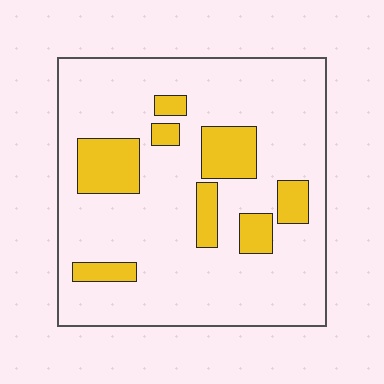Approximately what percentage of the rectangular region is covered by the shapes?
Approximately 20%.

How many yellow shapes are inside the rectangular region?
8.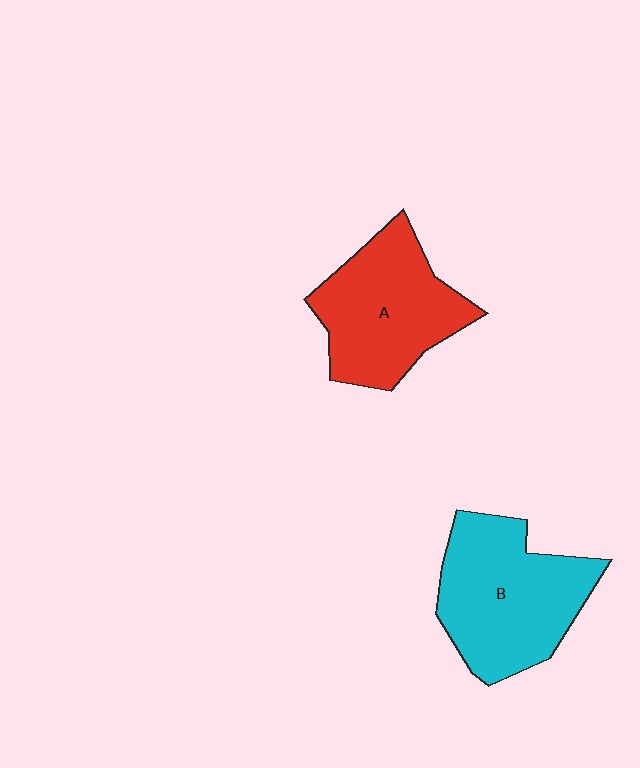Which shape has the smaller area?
Shape A (red).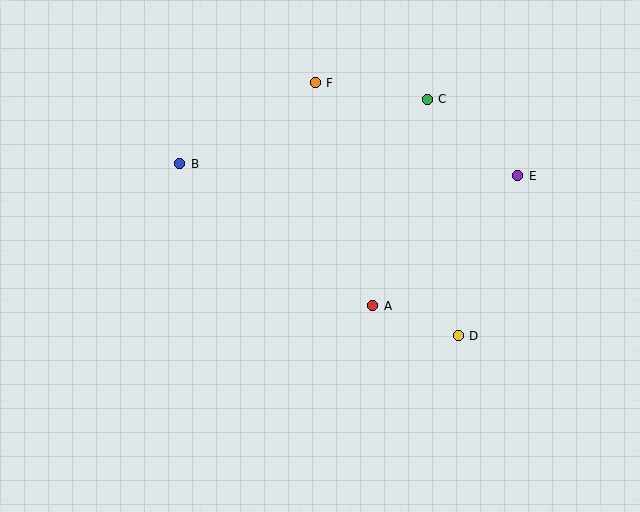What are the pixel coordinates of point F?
Point F is at (315, 83).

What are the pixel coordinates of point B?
Point B is at (180, 164).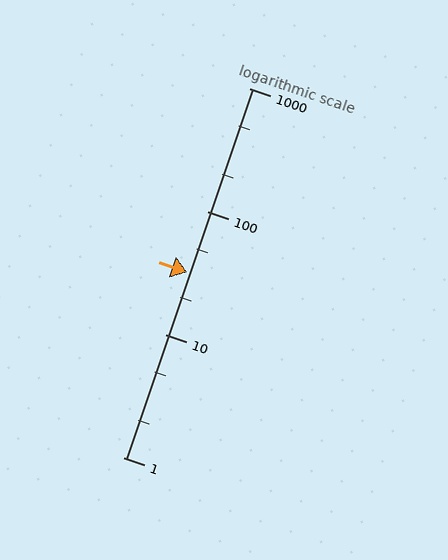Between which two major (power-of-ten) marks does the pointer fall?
The pointer is between 10 and 100.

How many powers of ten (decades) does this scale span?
The scale spans 3 decades, from 1 to 1000.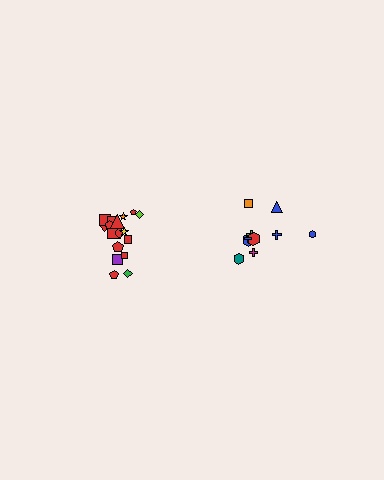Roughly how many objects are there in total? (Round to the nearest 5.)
Roughly 30 objects in total.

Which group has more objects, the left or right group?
The left group.